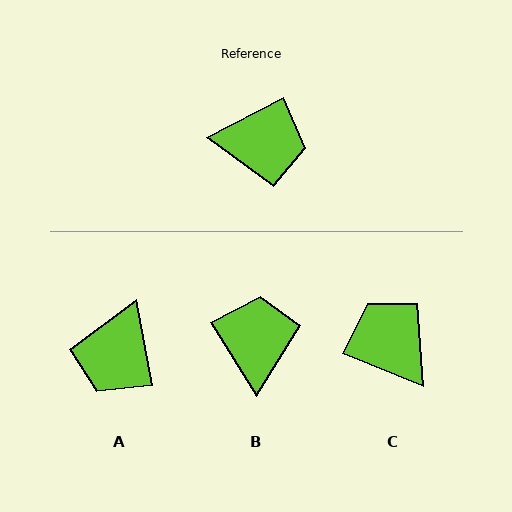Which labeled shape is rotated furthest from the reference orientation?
C, about 130 degrees away.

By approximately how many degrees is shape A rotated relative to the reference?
Approximately 107 degrees clockwise.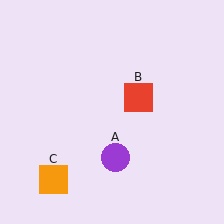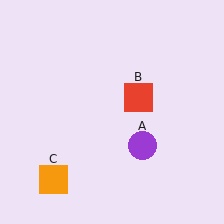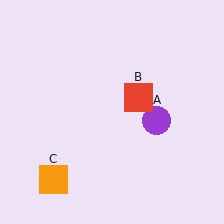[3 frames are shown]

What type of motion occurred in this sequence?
The purple circle (object A) rotated counterclockwise around the center of the scene.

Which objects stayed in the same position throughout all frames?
Red square (object B) and orange square (object C) remained stationary.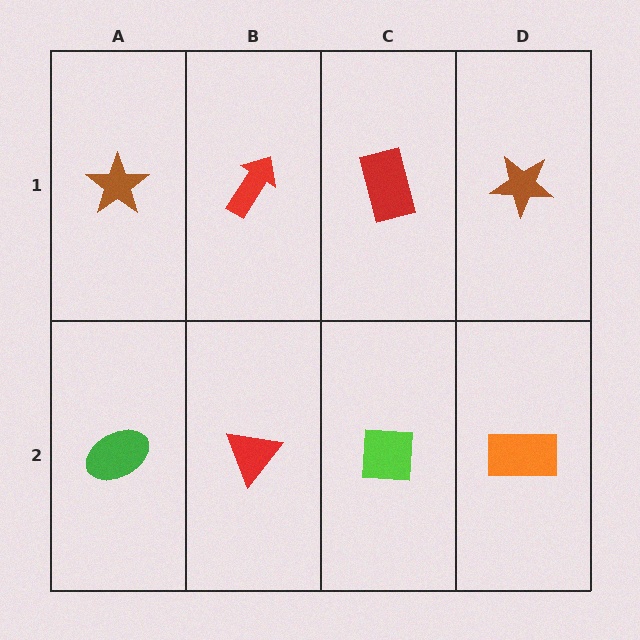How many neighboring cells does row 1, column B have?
3.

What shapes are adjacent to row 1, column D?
An orange rectangle (row 2, column D), a red rectangle (row 1, column C).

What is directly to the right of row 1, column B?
A red rectangle.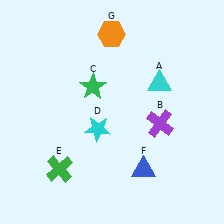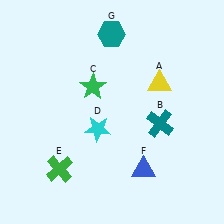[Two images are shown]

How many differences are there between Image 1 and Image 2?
There are 3 differences between the two images.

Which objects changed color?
A changed from cyan to yellow. B changed from purple to teal. G changed from orange to teal.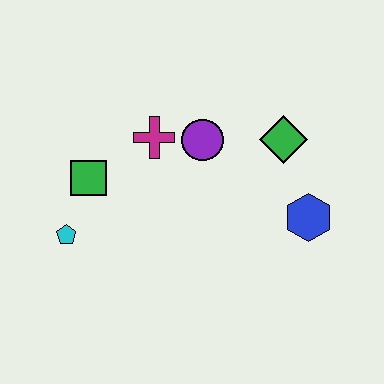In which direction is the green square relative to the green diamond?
The green square is to the left of the green diamond.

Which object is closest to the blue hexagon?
The green diamond is closest to the blue hexagon.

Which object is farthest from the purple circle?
The cyan pentagon is farthest from the purple circle.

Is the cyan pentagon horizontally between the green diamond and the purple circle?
No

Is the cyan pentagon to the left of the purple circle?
Yes